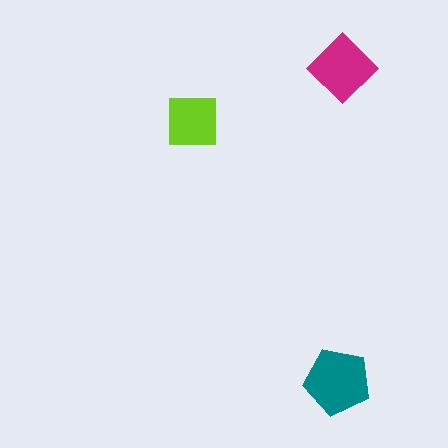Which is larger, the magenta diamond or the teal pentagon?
The teal pentagon.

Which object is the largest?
The teal pentagon.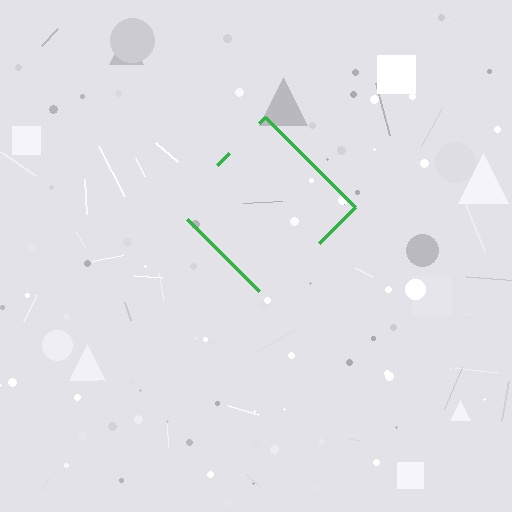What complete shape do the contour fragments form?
The contour fragments form a diamond.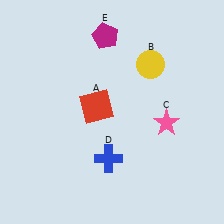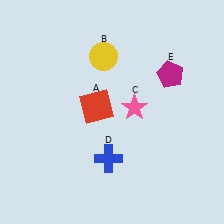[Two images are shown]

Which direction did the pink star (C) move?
The pink star (C) moved left.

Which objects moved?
The objects that moved are: the yellow circle (B), the pink star (C), the magenta pentagon (E).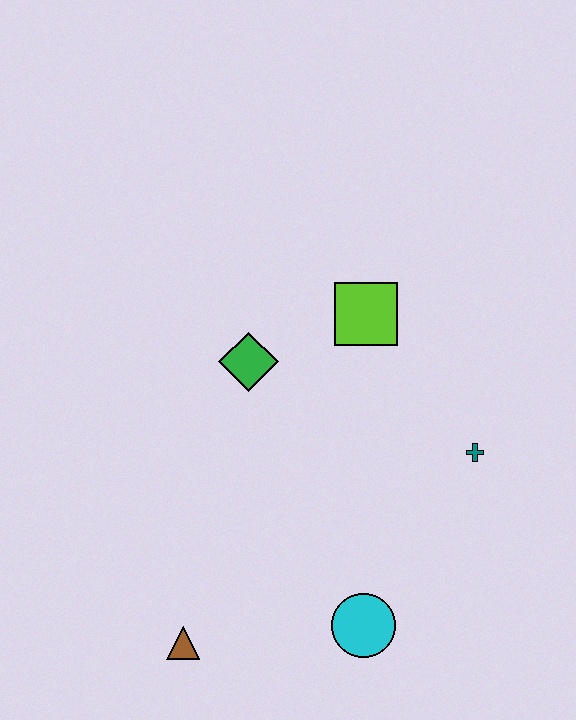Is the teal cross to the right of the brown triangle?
Yes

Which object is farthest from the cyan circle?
The lime square is farthest from the cyan circle.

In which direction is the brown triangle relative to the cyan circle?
The brown triangle is to the left of the cyan circle.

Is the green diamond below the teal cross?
No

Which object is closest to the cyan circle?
The brown triangle is closest to the cyan circle.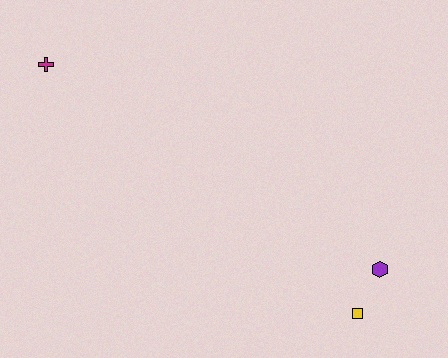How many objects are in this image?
There are 3 objects.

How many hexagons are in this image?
There is 1 hexagon.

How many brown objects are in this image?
There are no brown objects.